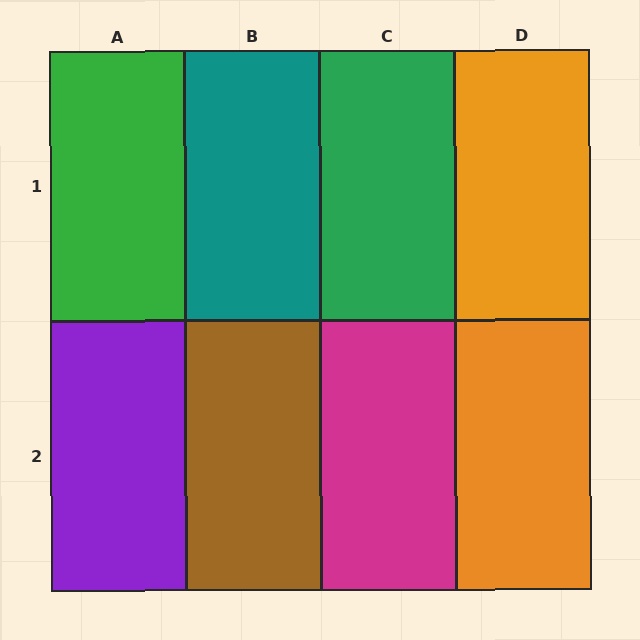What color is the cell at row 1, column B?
Teal.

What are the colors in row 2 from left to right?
Purple, brown, magenta, orange.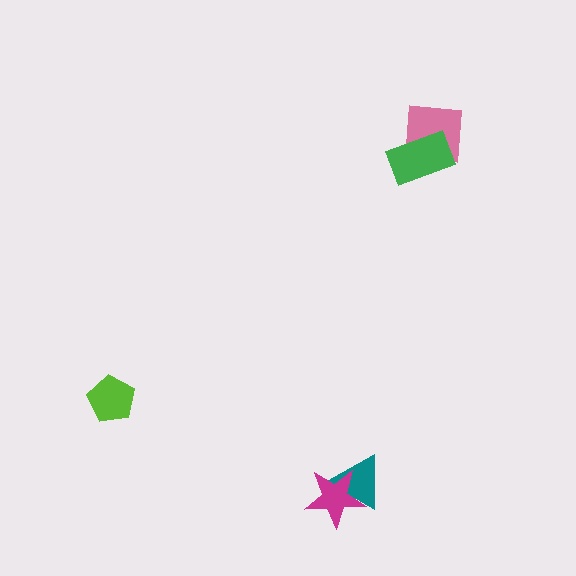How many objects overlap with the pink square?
1 object overlaps with the pink square.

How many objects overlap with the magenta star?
1 object overlaps with the magenta star.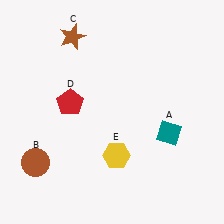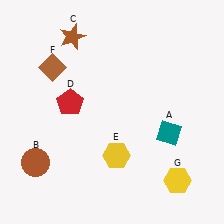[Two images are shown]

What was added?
A brown diamond (F), a yellow hexagon (G) were added in Image 2.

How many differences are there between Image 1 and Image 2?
There are 2 differences between the two images.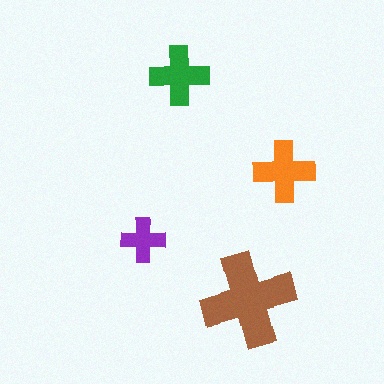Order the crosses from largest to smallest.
the brown one, the orange one, the green one, the purple one.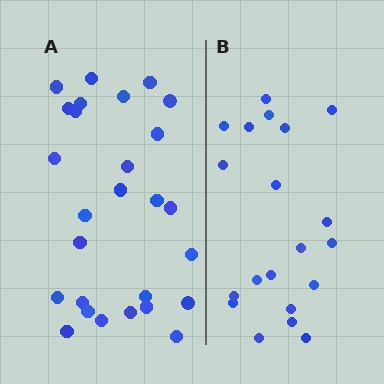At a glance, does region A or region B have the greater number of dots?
Region A (the left region) has more dots.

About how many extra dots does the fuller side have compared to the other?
Region A has roughly 8 or so more dots than region B.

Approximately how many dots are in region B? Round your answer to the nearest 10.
About 20 dots.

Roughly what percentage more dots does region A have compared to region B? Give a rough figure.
About 35% more.